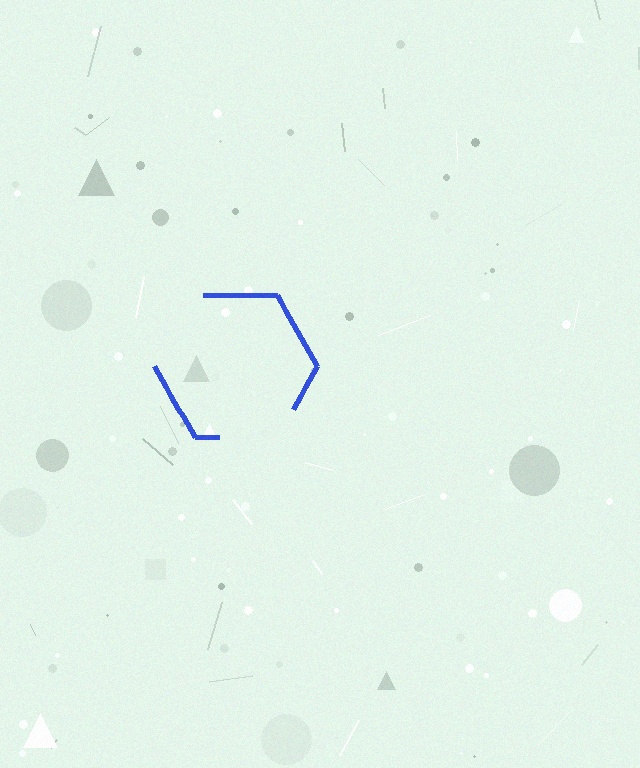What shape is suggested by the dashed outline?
The dashed outline suggests a hexagon.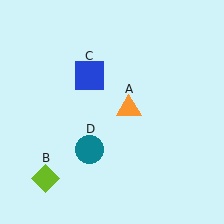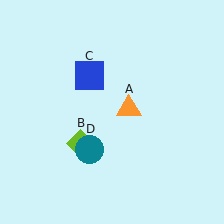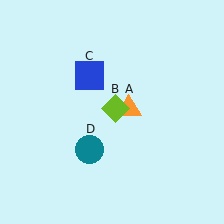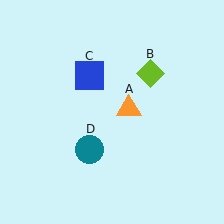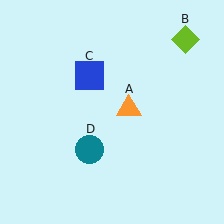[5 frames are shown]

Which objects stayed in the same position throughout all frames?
Orange triangle (object A) and blue square (object C) and teal circle (object D) remained stationary.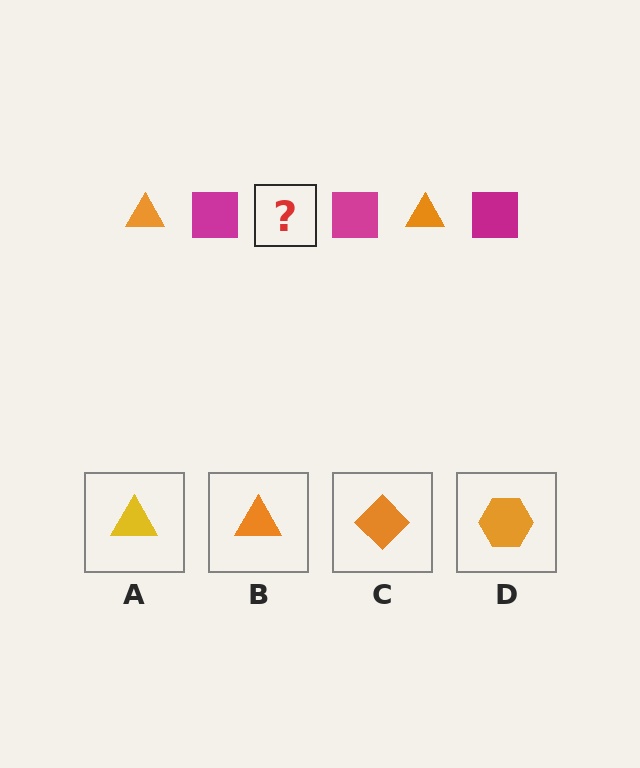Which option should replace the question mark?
Option B.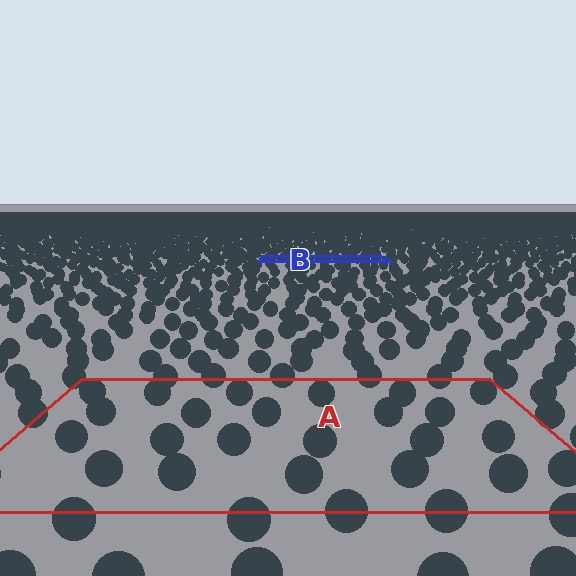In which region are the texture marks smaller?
The texture marks are smaller in region B, because it is farther away.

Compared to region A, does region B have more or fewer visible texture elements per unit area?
Region B has more texture elements per unit area — they are packed more densely because it is farther away.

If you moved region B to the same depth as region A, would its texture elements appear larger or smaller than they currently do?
They would appear larger. At a closer depth, the same texture elements are projected at a bigger on-screen size.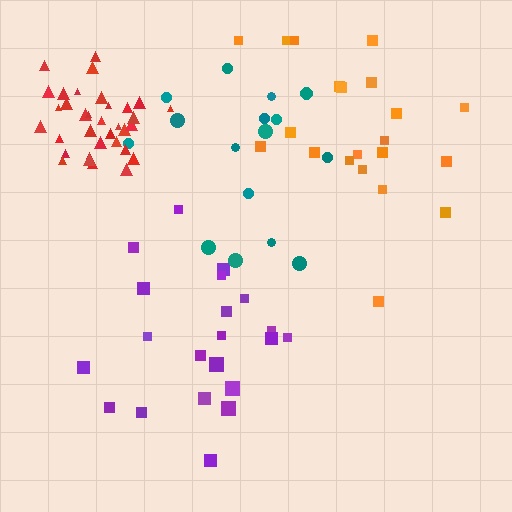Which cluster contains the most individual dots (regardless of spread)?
Red (34).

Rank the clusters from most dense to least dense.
red, purple, orange, teal.